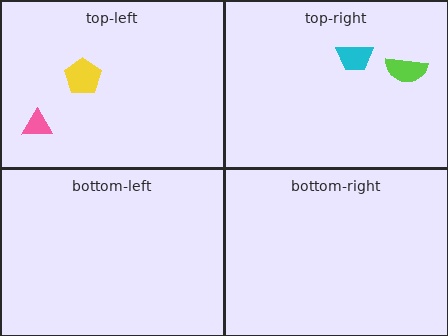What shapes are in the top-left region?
The yellow pentagon, the pink triangle.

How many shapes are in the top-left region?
2.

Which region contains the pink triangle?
The top-left region.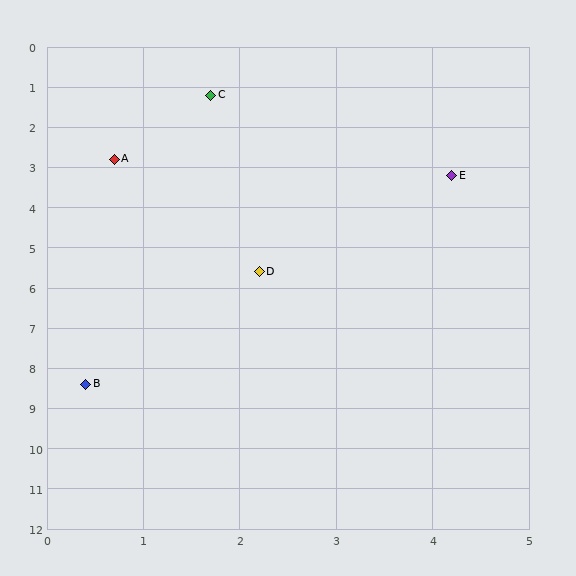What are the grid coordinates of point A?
Point A is at approximately (0.7, 2.8).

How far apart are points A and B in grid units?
Points A and B are about 5.6 grid units apart.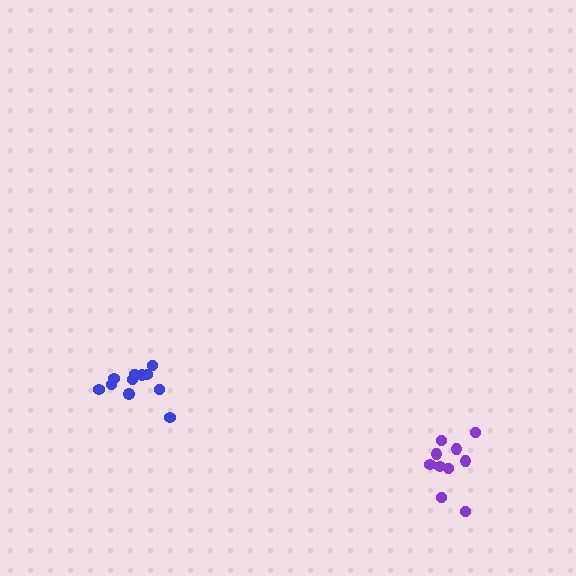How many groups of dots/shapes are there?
There are 2 groups.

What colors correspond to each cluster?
The clusters are colored: purple, blue.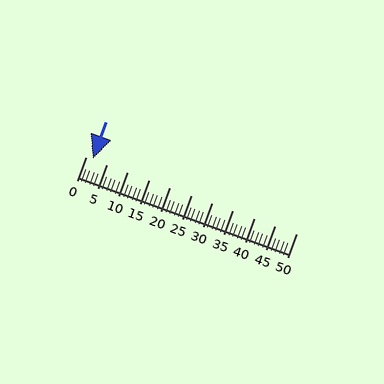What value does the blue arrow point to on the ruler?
The blue arrow points to approximately 2.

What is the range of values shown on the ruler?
The ruler shows values from 0 to 50.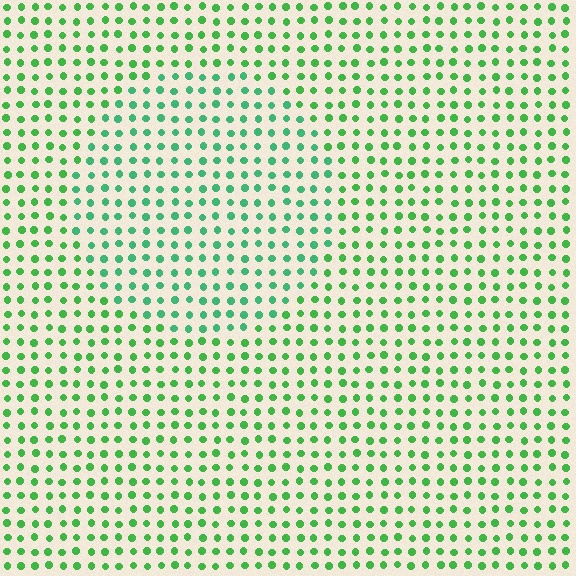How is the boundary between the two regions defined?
The boundary is defined purely by a slight shift in hue (about 24 degrees). Spacing, size, and orientation are identical on both sides.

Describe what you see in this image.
The image is filled with small green elements in a uniform arrangement. A circle-shaped region is visible where the elements are tinted to a slightly different hue, forming a subtle color boundary.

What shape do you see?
I see a circle.